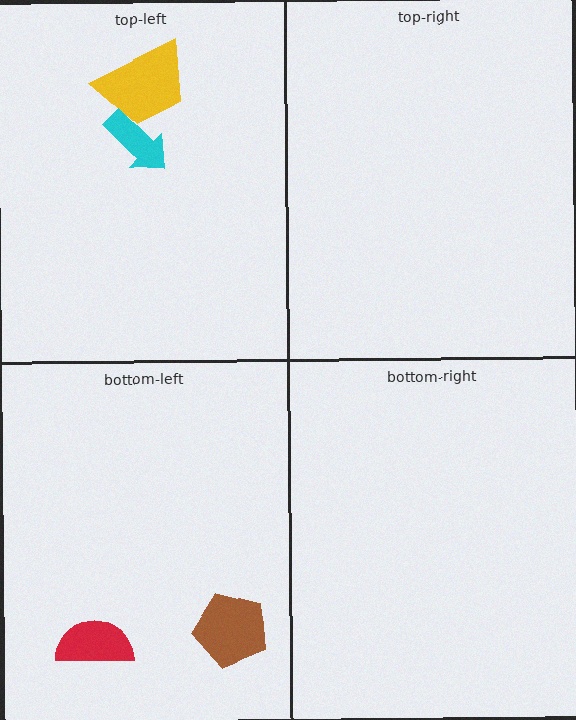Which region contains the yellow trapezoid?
The top-left region.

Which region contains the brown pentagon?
The bottom-left region.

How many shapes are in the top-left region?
2.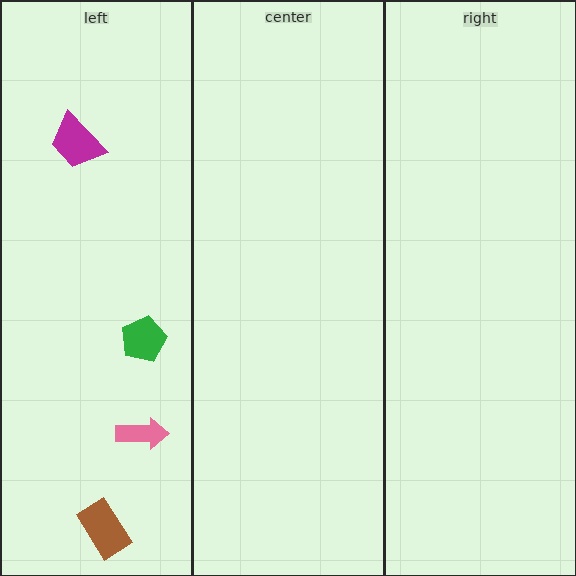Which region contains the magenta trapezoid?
The left region.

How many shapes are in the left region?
4.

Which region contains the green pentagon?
The left region.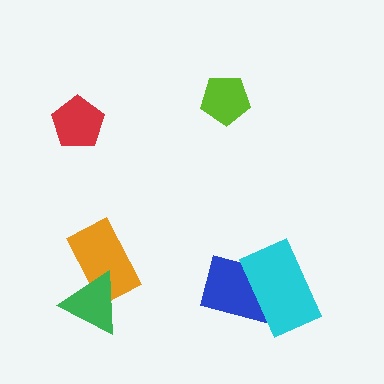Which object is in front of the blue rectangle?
The cyan rectangle is in front of the blue rectangle.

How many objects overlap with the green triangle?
1 object overlaps with the green triangle.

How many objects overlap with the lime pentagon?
0 objects overlap with the lime pentagon.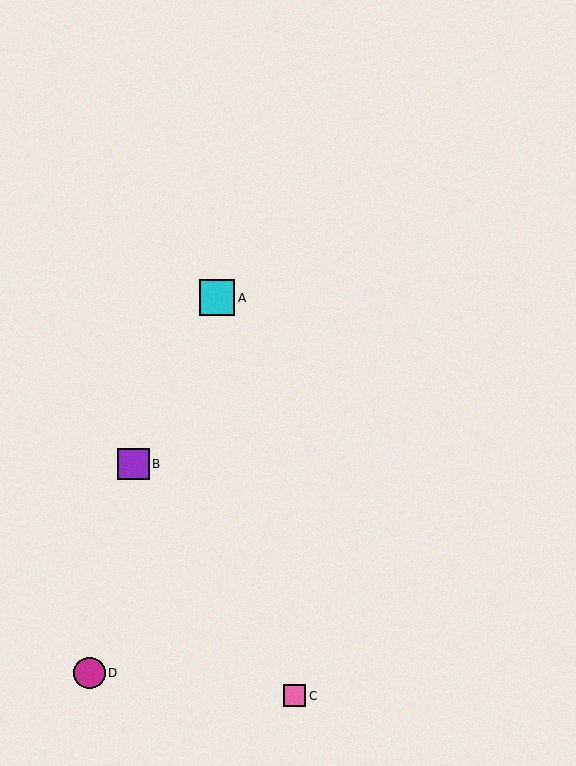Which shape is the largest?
The cyan square (labeled A) is the largest.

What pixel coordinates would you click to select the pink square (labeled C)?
Click at (295, 696) to select the pink square C.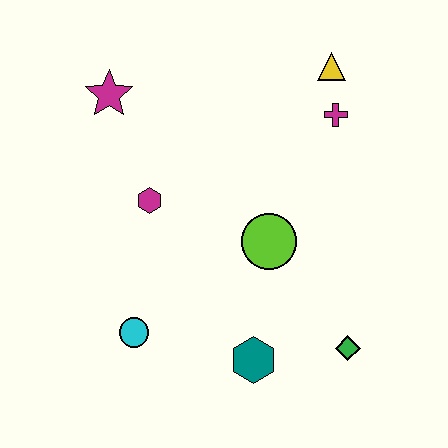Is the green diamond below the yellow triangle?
Yes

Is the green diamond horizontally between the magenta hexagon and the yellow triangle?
No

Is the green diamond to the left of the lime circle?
No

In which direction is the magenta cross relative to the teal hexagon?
The magenta cross is above the teal hexagon.